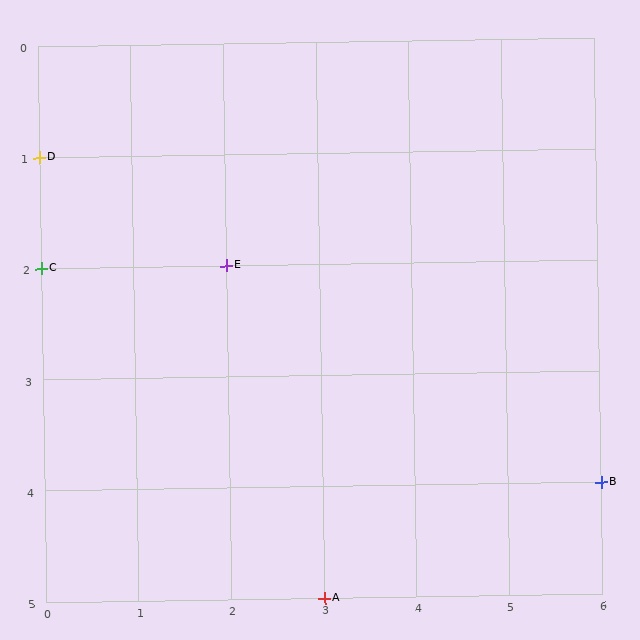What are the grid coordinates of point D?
Point D is at grid coordinates (0, 1).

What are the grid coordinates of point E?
Point E is at grid coordinates (2, 2).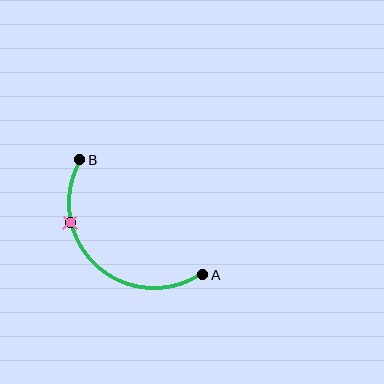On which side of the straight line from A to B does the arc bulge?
The arc bulges below and to the left of the straight line connecting A and B.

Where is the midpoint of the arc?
The arc midpoint is the point on the curve farthest from the straight line joining A and B. It sits below and to the left of that line.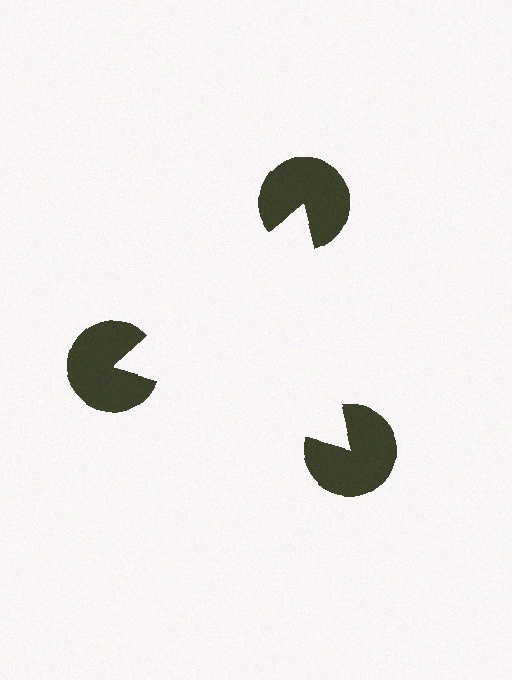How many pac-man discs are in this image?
There are 3 — one at each vertex of the illusory triangle.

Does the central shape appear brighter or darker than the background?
It typically appears slightly brighter than the background, even though no actual brightness change is drawn.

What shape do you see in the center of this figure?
An illusory triangle — its edges are inferred from the aligned wedge cuts in the pac-man discs, not physically drawn.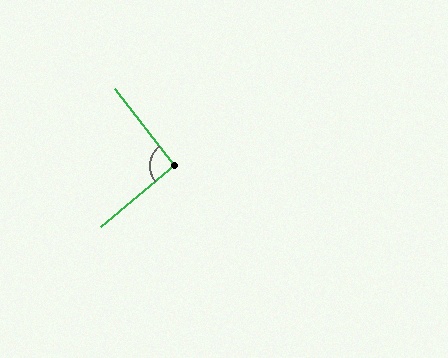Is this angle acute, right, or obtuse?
It is approximately a right angle.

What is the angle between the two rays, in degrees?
Approximately 92 degrees.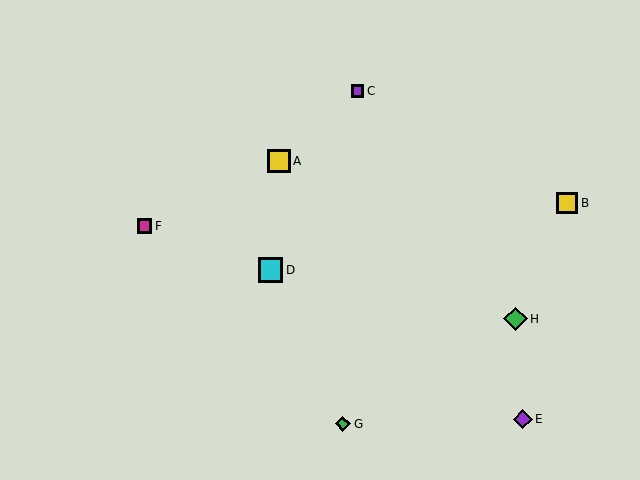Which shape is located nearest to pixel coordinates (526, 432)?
The purple diamond (labeled E) at (523, 419) is nearest to that location.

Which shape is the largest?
The cyan square (labeled D) is the largest.